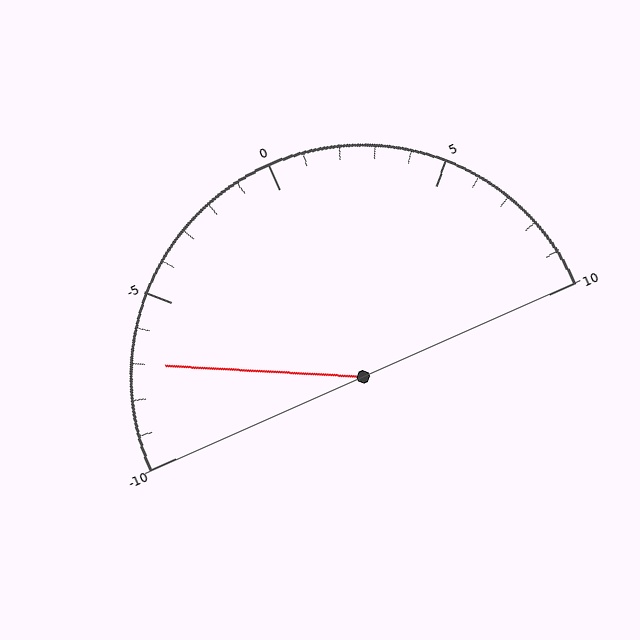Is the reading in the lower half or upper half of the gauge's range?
The reading is in the lower half of the range (-10 to 10).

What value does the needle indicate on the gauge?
The needle indicates approximately -7.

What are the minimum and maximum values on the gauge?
The gauge ranges from -10 to 10.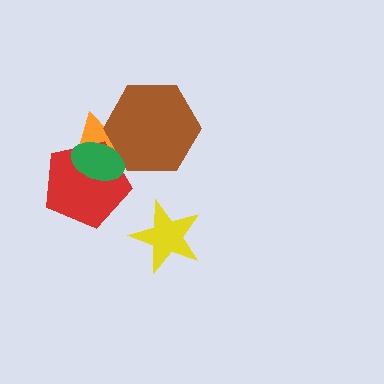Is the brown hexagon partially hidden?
Yes, it is partially covered by another shape.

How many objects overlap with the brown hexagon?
2 objects overlap with the brown hexagon.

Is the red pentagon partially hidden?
Yes, it is partially covered by another shape.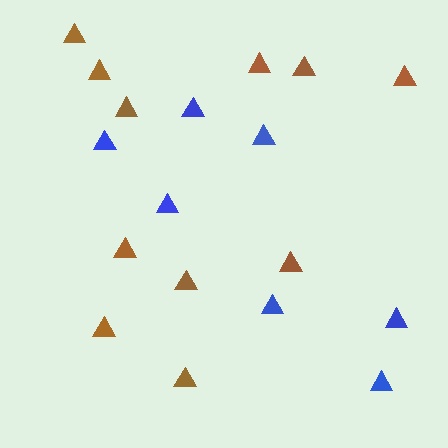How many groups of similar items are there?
There are 2 groups: one group of blue triangles (7) and one group of brown triangles (11).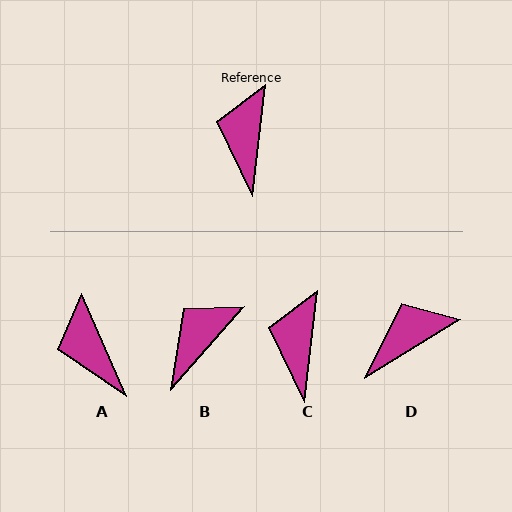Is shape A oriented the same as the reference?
No, it is off by about 30 degrees.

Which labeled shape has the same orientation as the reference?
C.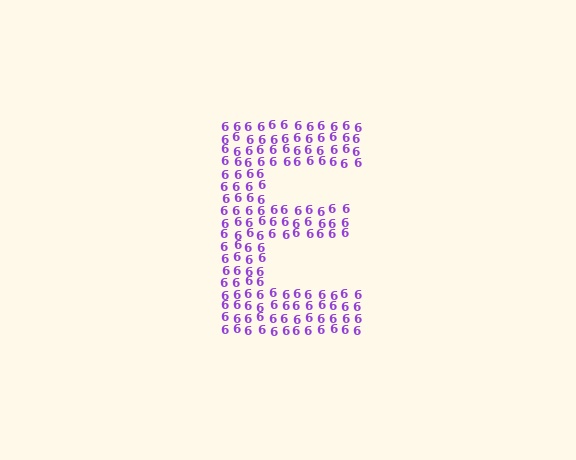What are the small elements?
The small elements are digit 6's.